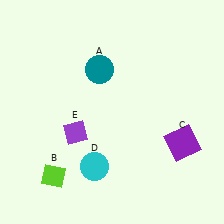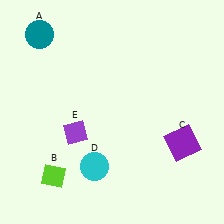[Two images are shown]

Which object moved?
The teal circle (A) moved left.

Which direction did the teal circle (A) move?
The teal circle (A) moved left.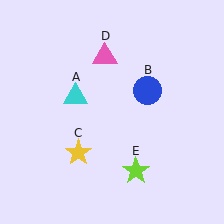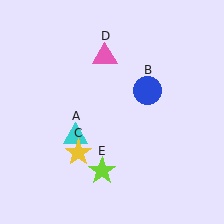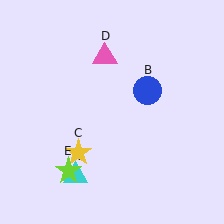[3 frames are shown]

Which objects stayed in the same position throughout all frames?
Blue circle (object B) and yellow star (object C) and pink triangle (object D) remained stationary.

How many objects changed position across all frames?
2 objects changed position: cyan triangle (object A), lime star (object E).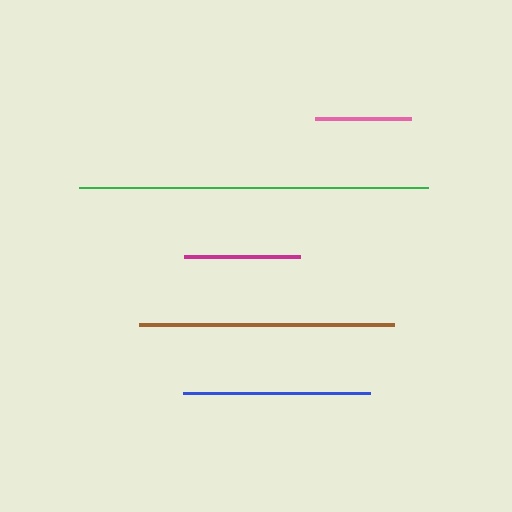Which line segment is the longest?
The green line is the longest at approximately 348 pixels.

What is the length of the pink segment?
The pink segment is approximately 95 pixels long.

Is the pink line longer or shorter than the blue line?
The blue line is longer than the pink line.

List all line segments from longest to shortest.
From longest to shortest: green, brown, blue, magenta, pink.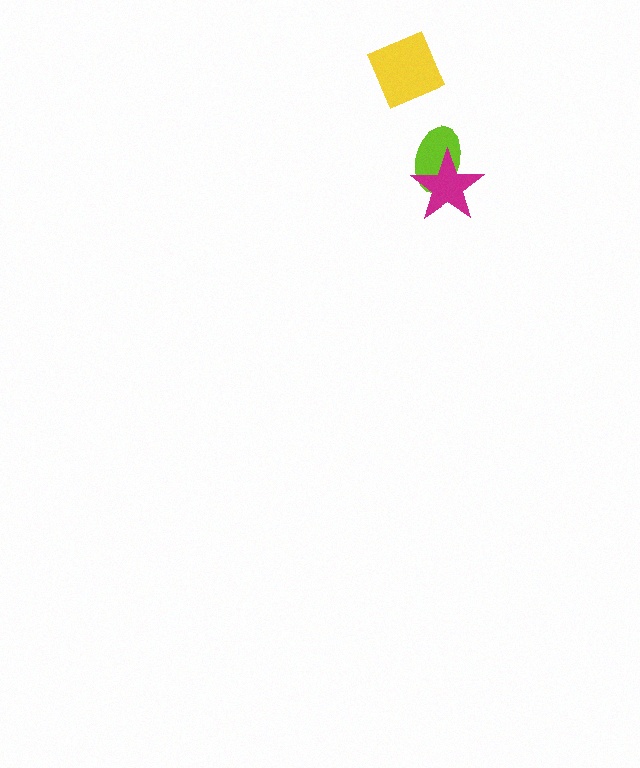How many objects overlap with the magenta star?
1 object overlaps with the magenta star.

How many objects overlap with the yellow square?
0 objects overlap with the yellow square.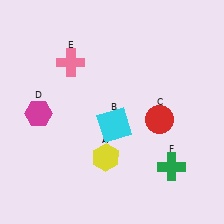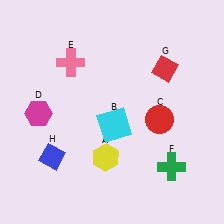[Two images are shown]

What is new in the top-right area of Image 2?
A red diamond (G) was added in the top-right area of Image 2.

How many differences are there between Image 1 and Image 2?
There are 2 differences between the two images.